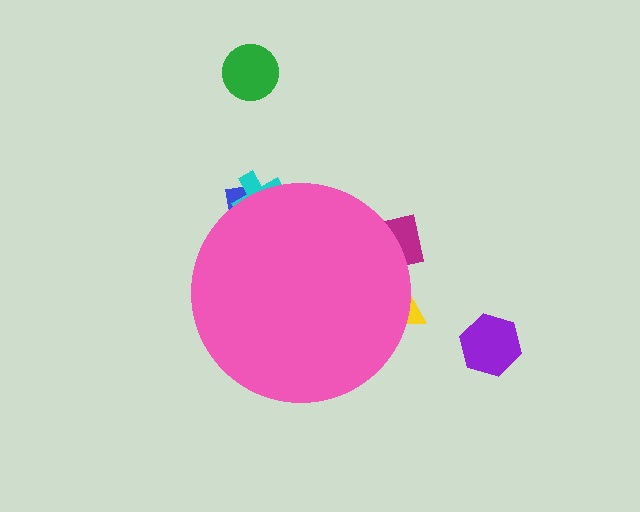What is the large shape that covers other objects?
A pink circle.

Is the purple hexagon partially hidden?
No, the purple hexagon is fully visible.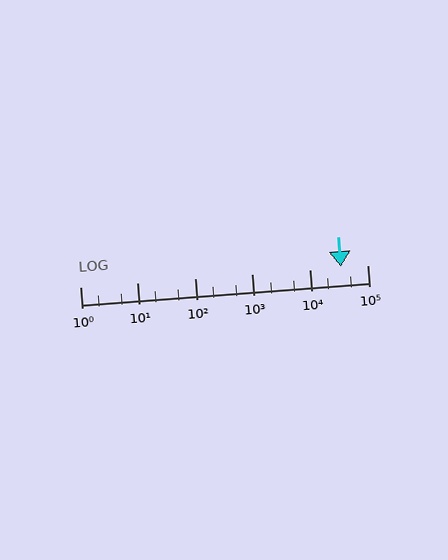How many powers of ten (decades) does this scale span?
The scale spans 5 decades, from 1 to 100000.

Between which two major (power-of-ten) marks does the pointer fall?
The pointer is between 10000 and 100000.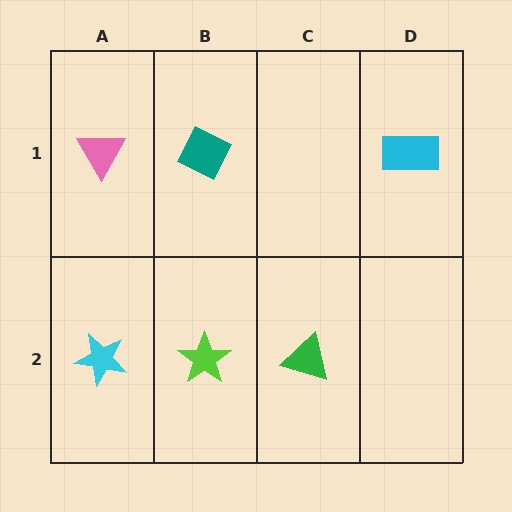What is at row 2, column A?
A cyan star.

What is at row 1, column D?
A cyan rectangle.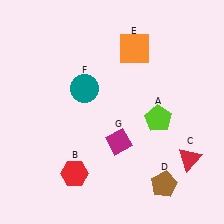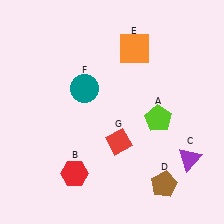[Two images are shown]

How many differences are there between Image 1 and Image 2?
There are 2 differences between the two images.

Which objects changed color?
C changed from red to purple. G changed from magenta to red.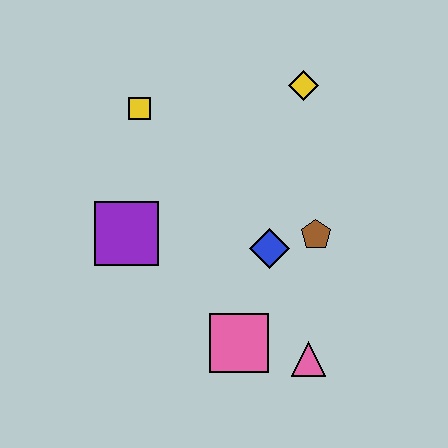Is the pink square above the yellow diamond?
No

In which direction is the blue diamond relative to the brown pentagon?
The blue diamond is to the left of the brown pentagon.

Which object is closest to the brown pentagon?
The blue diamond is closest to the brown pentagon.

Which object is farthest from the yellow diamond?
The pink triangle is farthest from the yellow diamond.